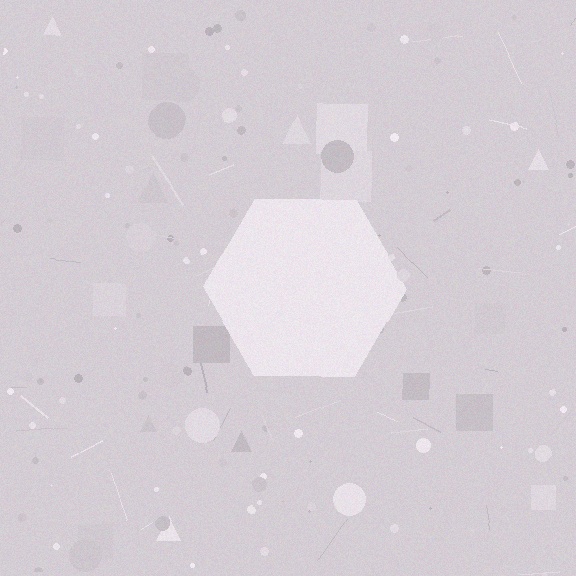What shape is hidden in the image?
A hexagon is hidden in the image.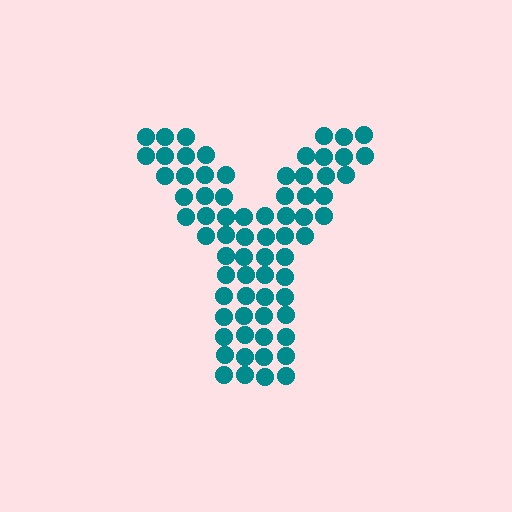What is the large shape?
The large shape is the letter Y.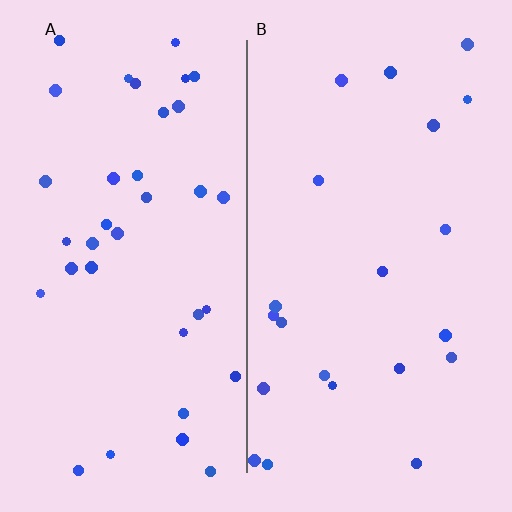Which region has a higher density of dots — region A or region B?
A (the left).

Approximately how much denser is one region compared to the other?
Approximately 1.7× — region A over region B.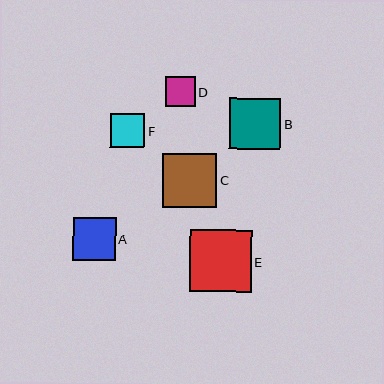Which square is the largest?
Square E is the largest with a size of approximately 62 pixels.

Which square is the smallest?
Square D is the smallest with a size of approximately 30 pixels.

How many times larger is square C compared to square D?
Square C is approximately 1.8 times the size of square D.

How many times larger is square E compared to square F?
Square E is approximately 1.8 times the size of square F.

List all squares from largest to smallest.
From largest to smallest: E, C, B, A, F, D.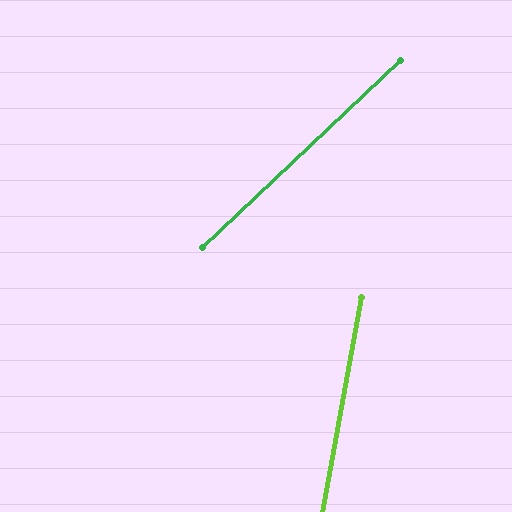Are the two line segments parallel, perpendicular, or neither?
Neither parallel nor perpendicular — they differ by about 36°.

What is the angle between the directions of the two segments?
Approximately 36 degrees.